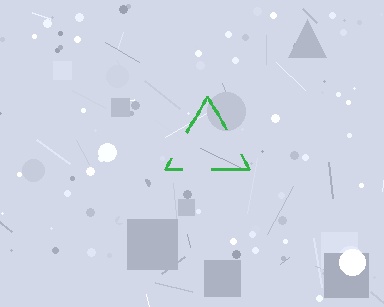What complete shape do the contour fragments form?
The contour fragments form a triangle.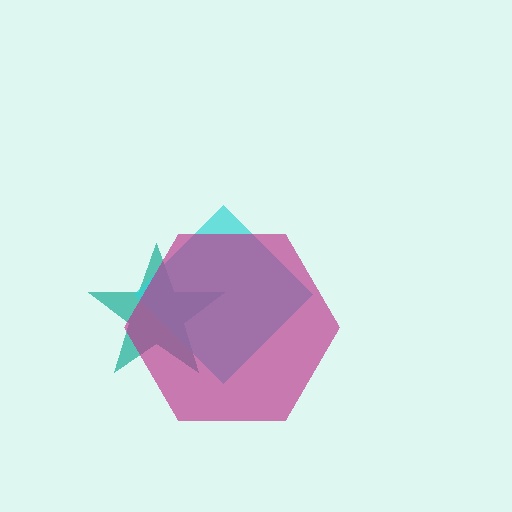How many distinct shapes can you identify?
There are 3 distinct shapes: a teal star, a cyan diamond, a magenta hexagon.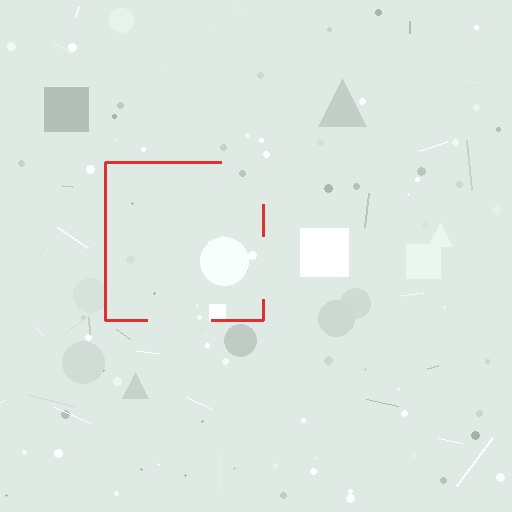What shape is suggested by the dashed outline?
The dashed outline suggests a square.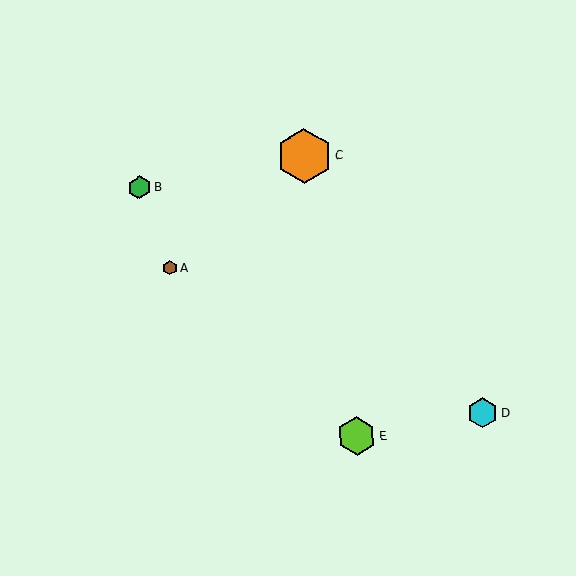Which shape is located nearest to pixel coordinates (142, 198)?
The green hexagon (labeled B) at (140, 187) is nearest to that location.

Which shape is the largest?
The orange hexagon (labeled C) is the largest.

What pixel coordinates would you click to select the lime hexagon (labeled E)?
Click at (357, 436) to select the lime hexagon E.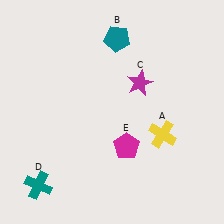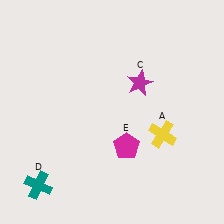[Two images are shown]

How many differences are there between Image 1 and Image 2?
There is 1 difference between the two images.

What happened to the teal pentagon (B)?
The teal pentagon (B) was removed in Image 2. It was in the top-right area of Image 1.